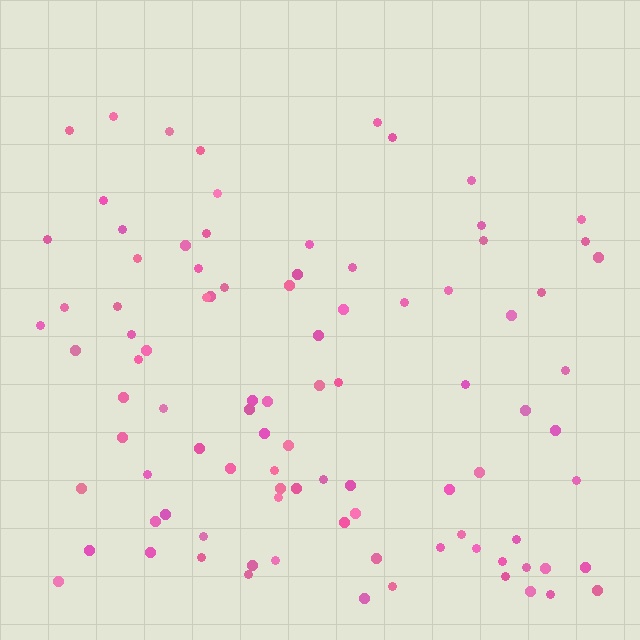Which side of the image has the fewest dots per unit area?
The top.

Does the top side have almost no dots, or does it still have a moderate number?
Still a moderate number, just noticeably fewer than the bottom.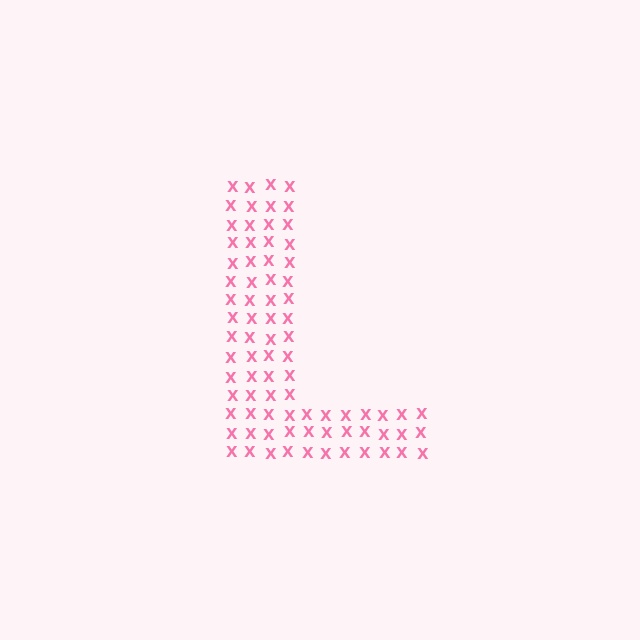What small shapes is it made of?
It is made of small letter X's.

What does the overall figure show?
The overall figure shows the letter L.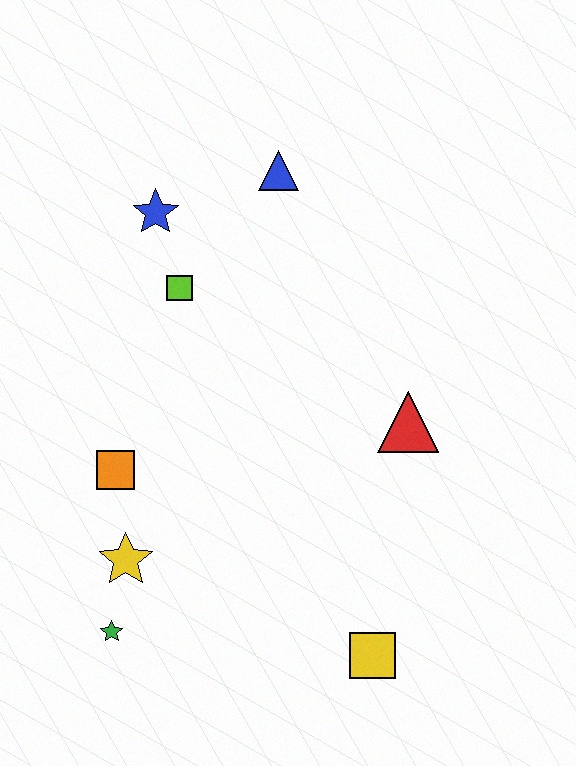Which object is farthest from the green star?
The blue triangle is farthest from the green star.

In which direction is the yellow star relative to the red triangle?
The yellow star is to the left of the red triangle.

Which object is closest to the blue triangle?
The blue star is closest to the blue triangle.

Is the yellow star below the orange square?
Yes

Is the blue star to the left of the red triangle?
Yes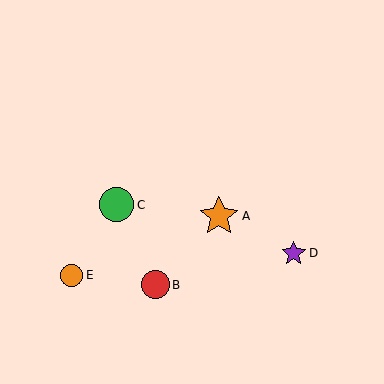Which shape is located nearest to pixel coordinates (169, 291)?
The red circle (labeled B) at (155, 285) is nearest to that location.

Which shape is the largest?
The orange star (labeled A) is the largest.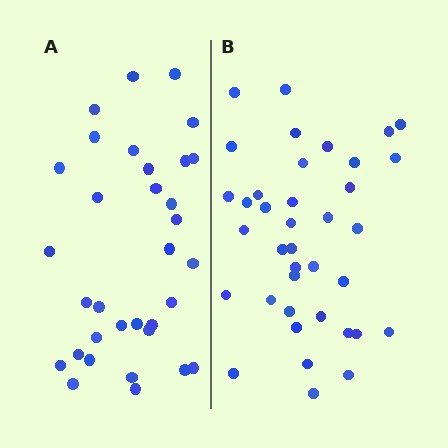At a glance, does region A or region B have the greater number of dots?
Region B (the right region) has more dots.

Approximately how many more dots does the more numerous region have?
Region B has about 5 more dots than region A.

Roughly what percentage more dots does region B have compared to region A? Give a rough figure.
About 15% more.